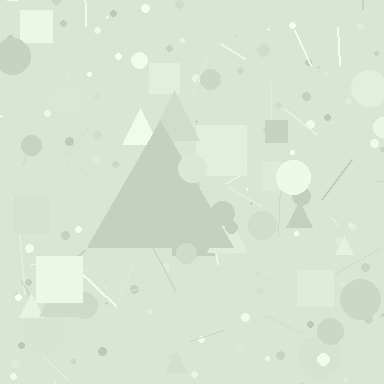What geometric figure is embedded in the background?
A triangle is embedded in the background.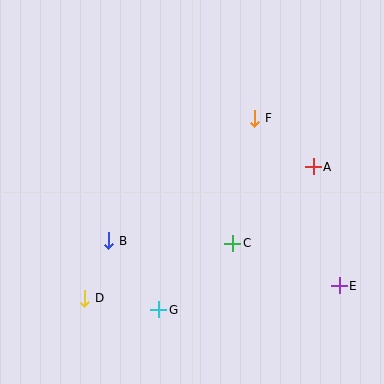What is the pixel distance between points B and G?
The distance between B and G is 85 pixels.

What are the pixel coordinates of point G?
Point G is at (159, 310).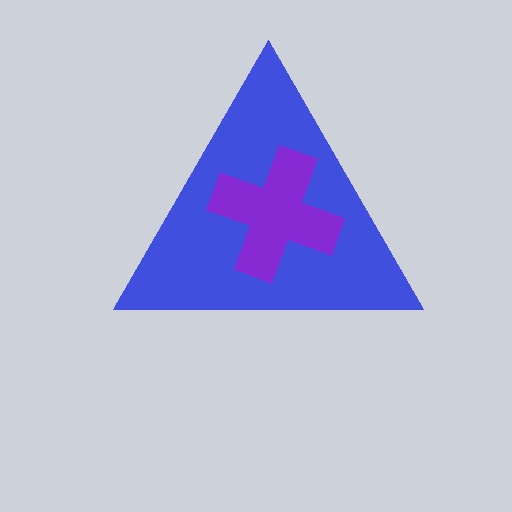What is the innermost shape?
The purple cross.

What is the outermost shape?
The blue triangle.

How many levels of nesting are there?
2.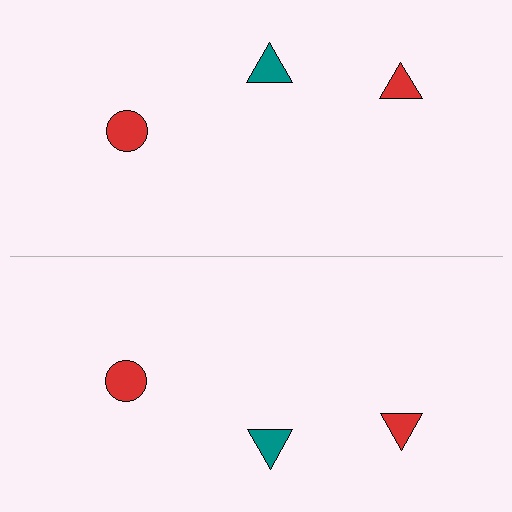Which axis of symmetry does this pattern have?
The pattern has a horizontal axis of symmetry running through the center of the image.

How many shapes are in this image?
There are 6 shapes in this image.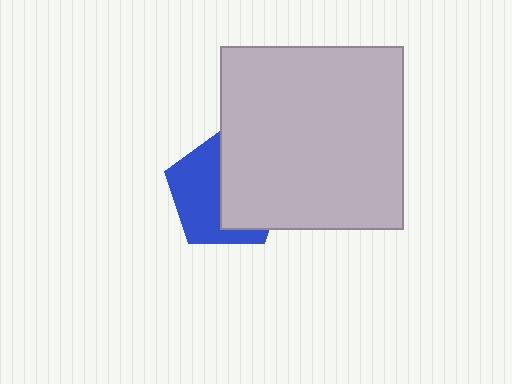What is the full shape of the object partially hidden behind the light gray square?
The partially hidden object is a blue pentagon.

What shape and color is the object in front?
The object in front is a light gray square.